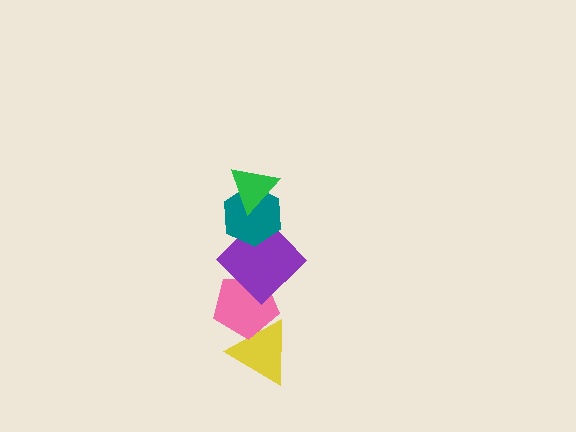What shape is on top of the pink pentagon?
The purple diamond is on top of the pink pentagon.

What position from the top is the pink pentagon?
The pink pentagon is 4th from the top.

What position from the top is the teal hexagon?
The teal hexagon is 2nd from the top.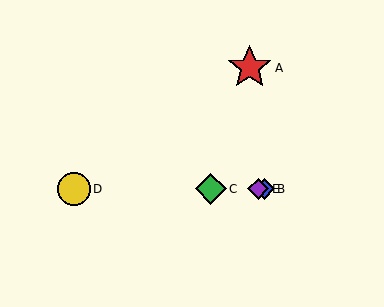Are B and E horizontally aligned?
Yes, both are at y≈189.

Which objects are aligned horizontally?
Objects B, C, D, E are aligned horizontally.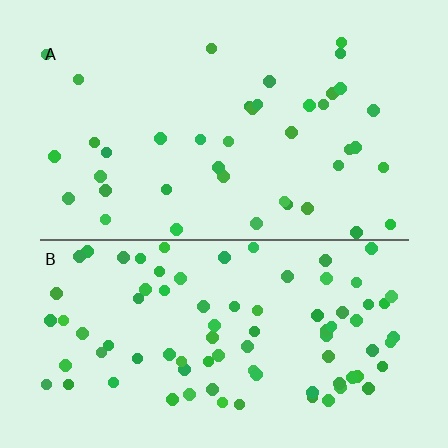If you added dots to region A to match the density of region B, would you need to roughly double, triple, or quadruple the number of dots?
Approximately double.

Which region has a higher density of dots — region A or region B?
B (the bottom).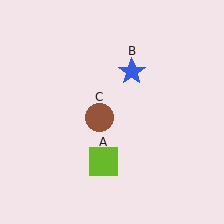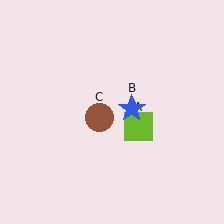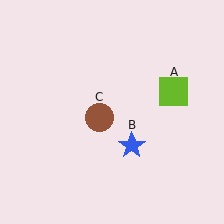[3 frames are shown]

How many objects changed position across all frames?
2 objects changed position: lime square (object A), blue star (object B).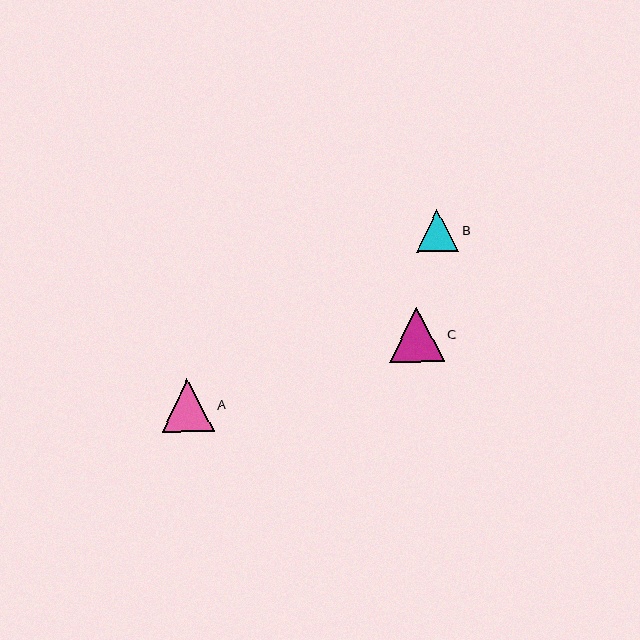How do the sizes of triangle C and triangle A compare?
Triangle C and triangle A are approximately the same size.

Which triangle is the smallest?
Triangle B is the smallest with a size of approximately 42 pixels.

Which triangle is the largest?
Triangle C is the largest with a size of approximately 55 pixels.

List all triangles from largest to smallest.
From largest to smallest: C, A, B.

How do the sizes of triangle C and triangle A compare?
Triangle C and triangle A are approximately the same size.